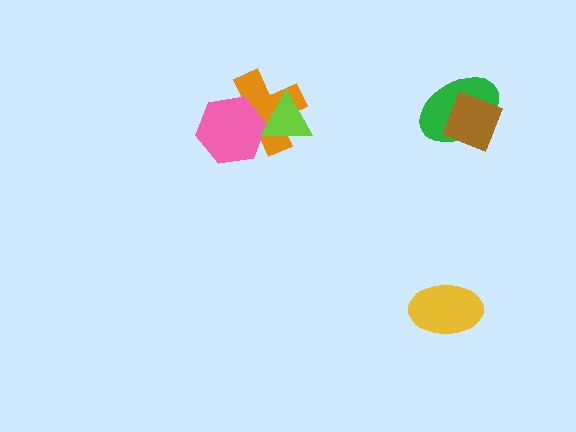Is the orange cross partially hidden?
Yes, it is partially covered by another shape.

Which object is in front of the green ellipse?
The brown diamond is in front of the green ellipse.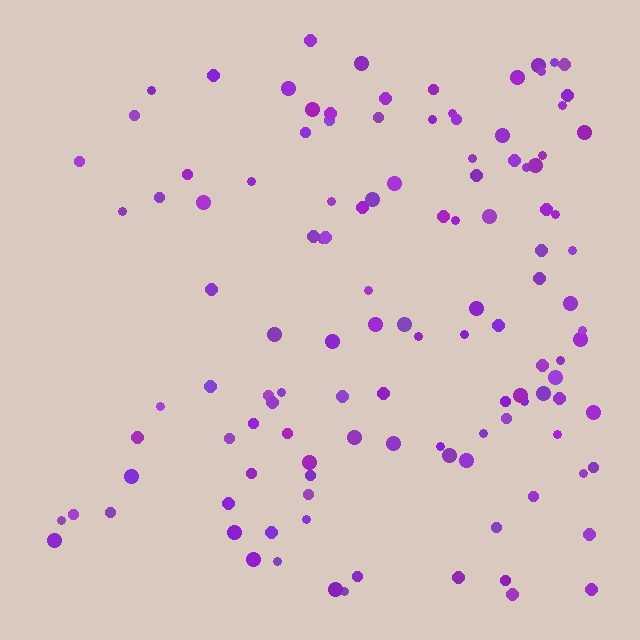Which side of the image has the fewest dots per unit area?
The left.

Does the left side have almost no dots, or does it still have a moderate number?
Still a moderate number, just noticeably fewer than the right.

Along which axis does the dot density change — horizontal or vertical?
Horizontal.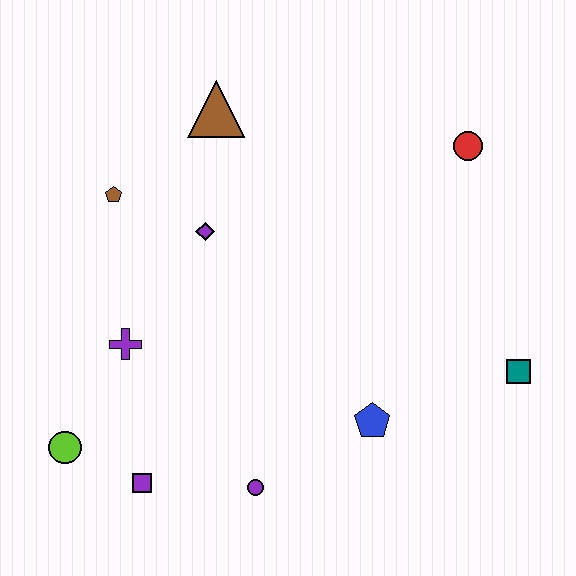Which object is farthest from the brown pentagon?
The teal square is farthest from the brown pentagon.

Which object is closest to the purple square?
The lime circle is closest to the purple square.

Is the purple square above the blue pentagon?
No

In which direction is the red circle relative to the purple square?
The red circle is above the purple square.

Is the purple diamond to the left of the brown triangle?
Yes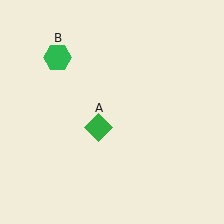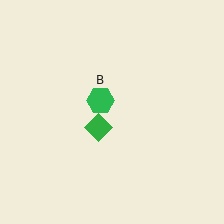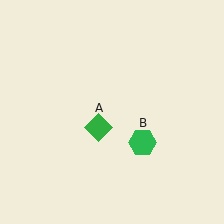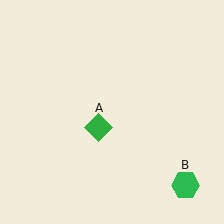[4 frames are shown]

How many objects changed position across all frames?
1 object changed position: green hexagon (object B).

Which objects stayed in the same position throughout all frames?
Green diamond (object A) remained stationary.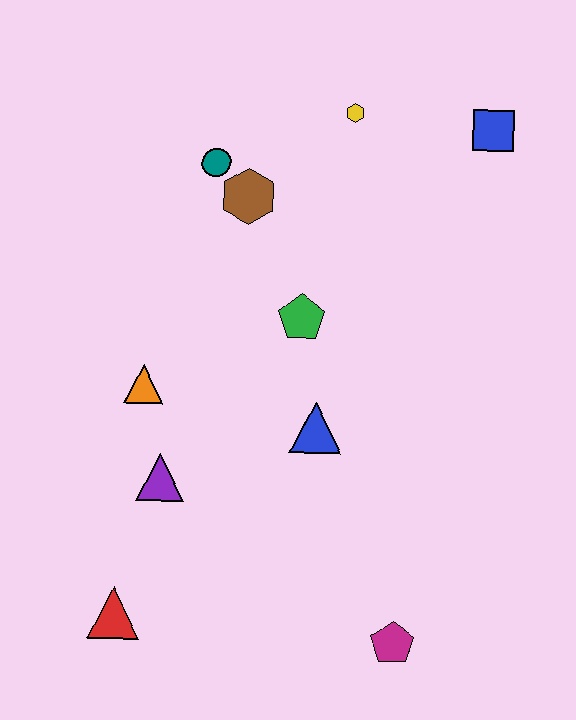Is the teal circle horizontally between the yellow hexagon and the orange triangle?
Yes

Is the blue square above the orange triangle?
Yes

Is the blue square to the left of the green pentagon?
No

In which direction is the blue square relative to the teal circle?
The blue square is to the right of the teal circle.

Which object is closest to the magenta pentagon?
The blue triangle is closest to the magenta pentagon.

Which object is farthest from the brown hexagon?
The magenta pentagon is farthest from the brown hexagon.